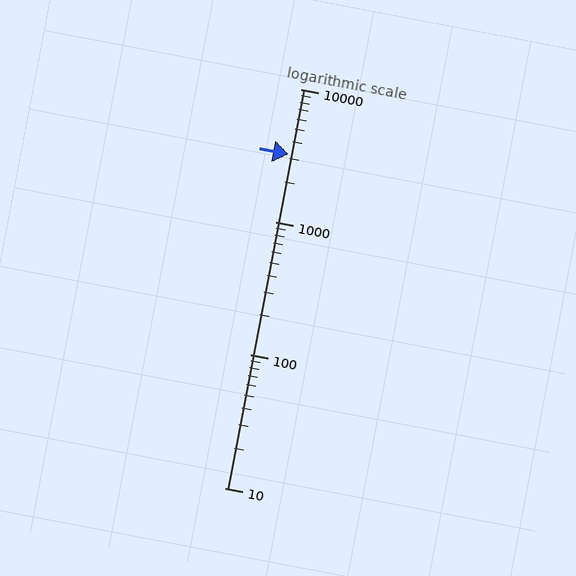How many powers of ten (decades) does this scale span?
The scale spans 3 decades, from 10 to 10000.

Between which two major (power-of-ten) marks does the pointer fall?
The pointer is between 1000 and 10000.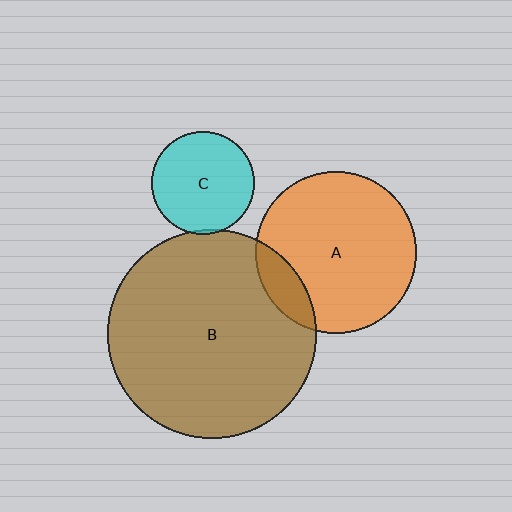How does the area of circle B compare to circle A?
Approximately 1.7 times.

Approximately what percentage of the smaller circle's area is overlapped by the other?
Approximately 15%.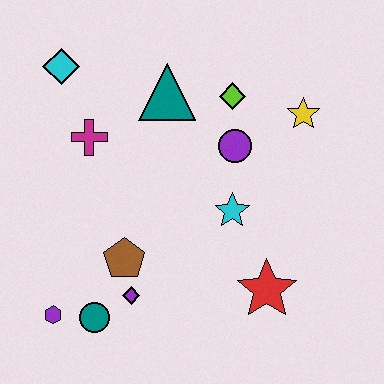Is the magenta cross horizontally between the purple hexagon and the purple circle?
Yes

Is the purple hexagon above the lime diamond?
No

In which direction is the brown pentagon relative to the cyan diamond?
The brown pentagon is below the cyan diamond.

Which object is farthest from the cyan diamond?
The red star is farthest from the cyan diamond.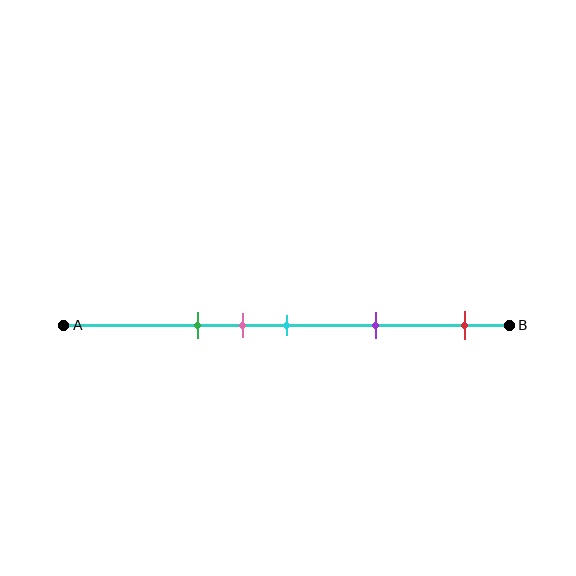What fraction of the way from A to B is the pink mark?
The pink mark is approximately 40% (0.4) of the way from A to B.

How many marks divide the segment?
There are 5 marks dividing the segment.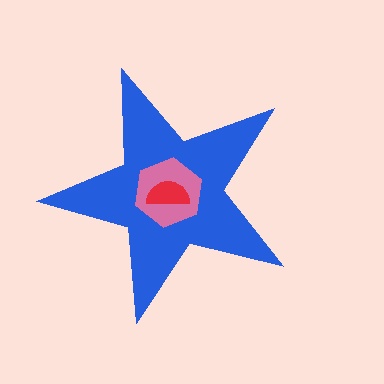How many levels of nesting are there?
3.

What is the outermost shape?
The blue star.